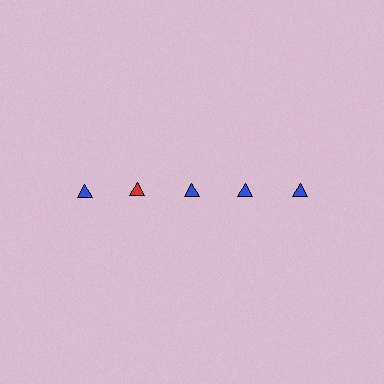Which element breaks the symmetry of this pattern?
The red triangle in the top row, second from left column breaks the symmetry. All other shapes are blue triangles.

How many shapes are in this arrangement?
There are 5 shapes arranged in a grid pattern.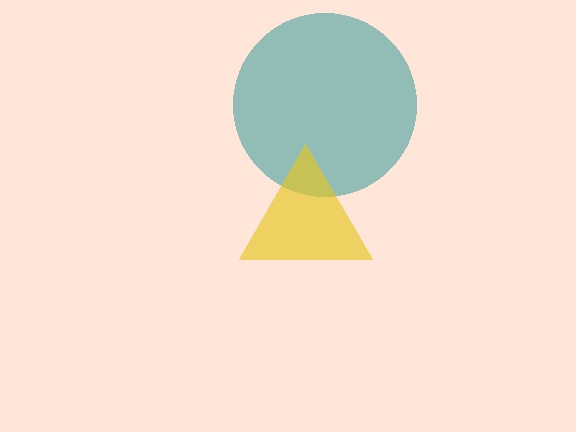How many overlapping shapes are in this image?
There are 2 overlapping shapes in the image.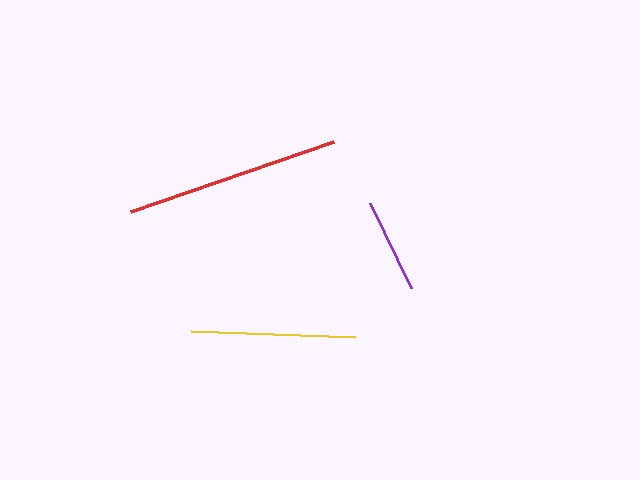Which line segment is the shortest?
The purple line is the shortest at approximately 95 pixels.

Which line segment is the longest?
The red line is the longest at approximately 215 pixels.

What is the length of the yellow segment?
The yellow segment is approximately 164 pixels long.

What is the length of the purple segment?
The purple segment is approximately 95 pixels long.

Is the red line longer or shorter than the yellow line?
The red line is longer than the yellow line.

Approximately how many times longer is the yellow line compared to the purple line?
The yellow line is approximately 1.7 times the length of the purple line.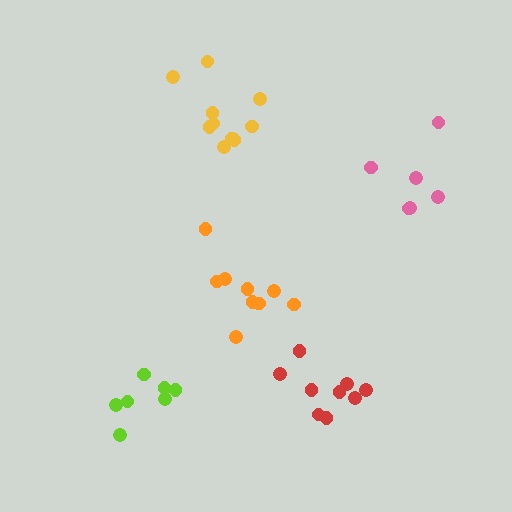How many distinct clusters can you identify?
There are 5 distinct clusters.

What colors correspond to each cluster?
The clusters are colored: lime, red, yellow, orange, pink.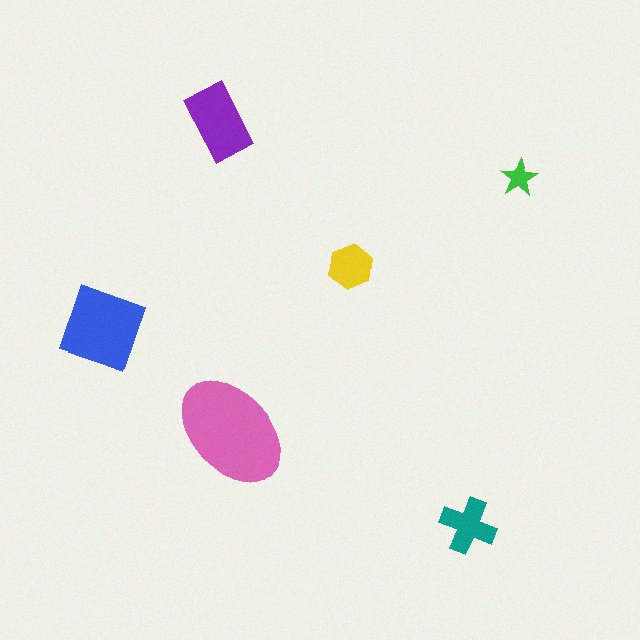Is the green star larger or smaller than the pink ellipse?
Smaller.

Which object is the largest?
The pink ellipse.